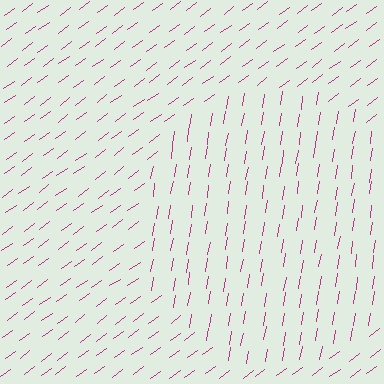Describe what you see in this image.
The image is filled with small magenta line segments. A circle region in the image has lines oriented differently from the surrounding lines, creating a visible texture boundary.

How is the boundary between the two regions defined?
The boundary is defined purely by a change in line orientation (approximately 45 degrees difference). All lines are the same color and thickness.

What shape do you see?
I see a circle.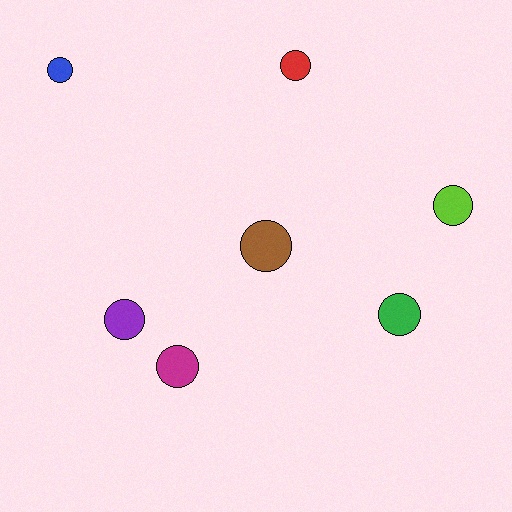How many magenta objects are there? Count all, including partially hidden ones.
There is 1 magenta object.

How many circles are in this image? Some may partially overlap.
There are 7 circles.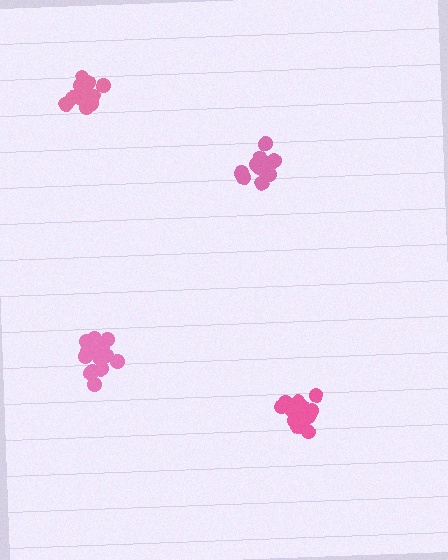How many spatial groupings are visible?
There are 4 spatial groupings.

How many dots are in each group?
Group 1: 14 dots, Group 2: 16 dots, Group 3: 19 dots, Group 4: 18 dots (67 total).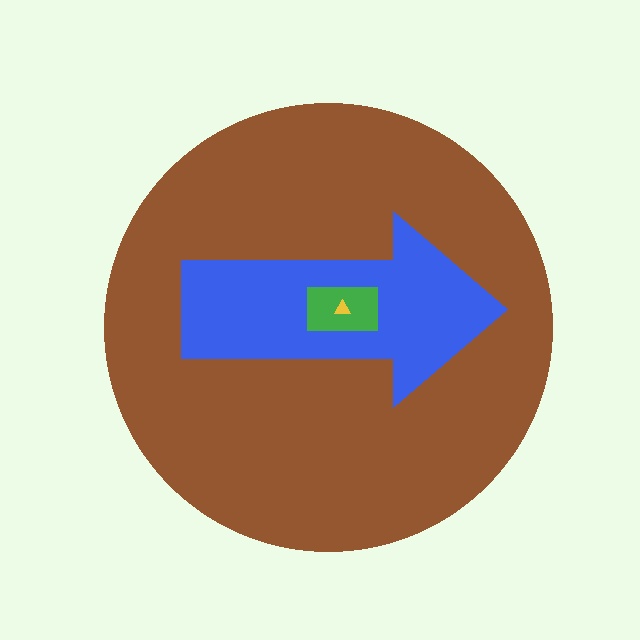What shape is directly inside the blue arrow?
The green rectangle.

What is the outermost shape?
The brown circle.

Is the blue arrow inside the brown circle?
Yes.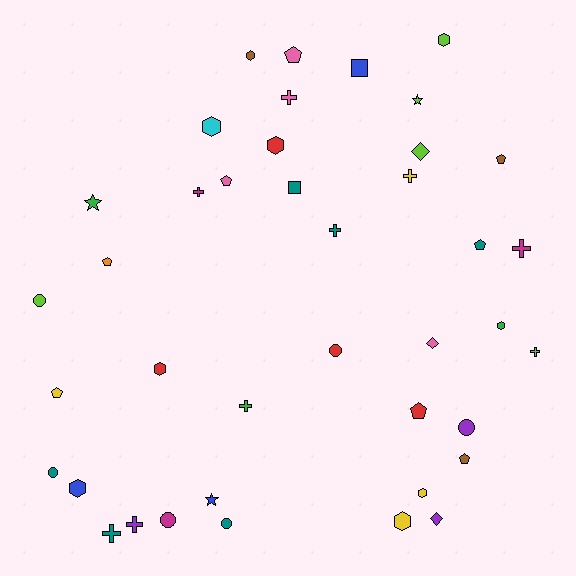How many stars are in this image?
There are 3 stars.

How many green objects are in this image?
There are 3 green objects.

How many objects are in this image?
There are 40 objects.